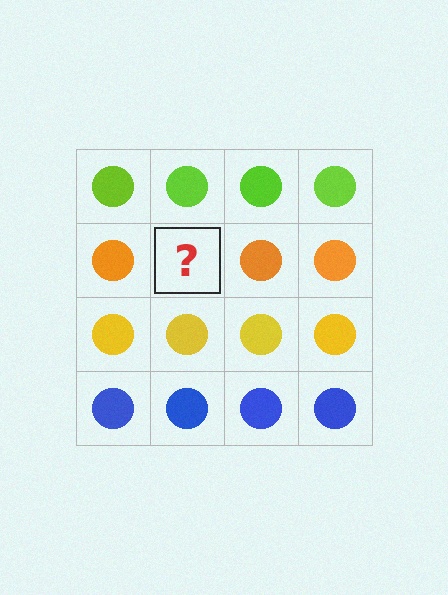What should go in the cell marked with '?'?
The missing cell should contain an orange circle.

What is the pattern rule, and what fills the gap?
The rule is that each row has a consistent color. The gap should be filled with an orange circle.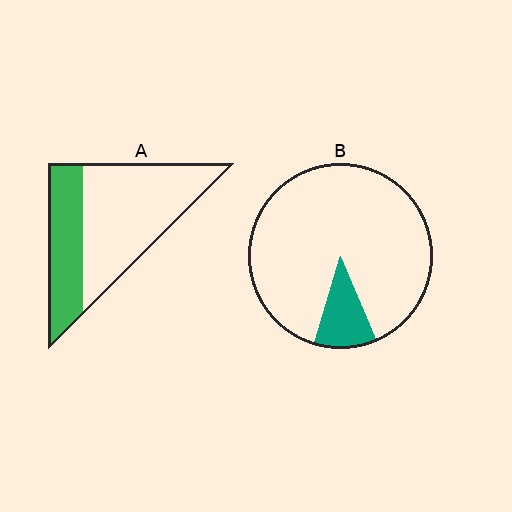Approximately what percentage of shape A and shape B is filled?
A is approximately 35% and B is approximately 10%.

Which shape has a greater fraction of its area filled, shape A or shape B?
Shape A.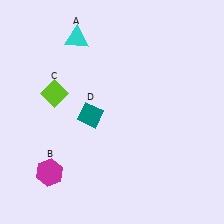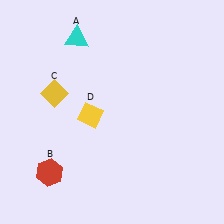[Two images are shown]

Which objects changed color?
B changed from magenta to red. C changed from lime to yellow. D changed from teal to yellow.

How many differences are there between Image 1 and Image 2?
There are 3 differences between the two images.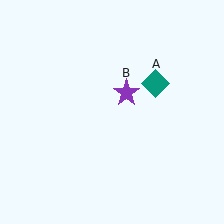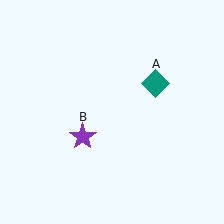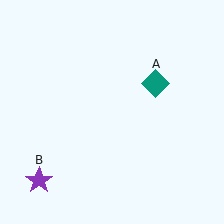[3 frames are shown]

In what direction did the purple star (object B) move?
The purple star (object B) moved down and to the left.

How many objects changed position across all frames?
1 object changed position: purple star (object B).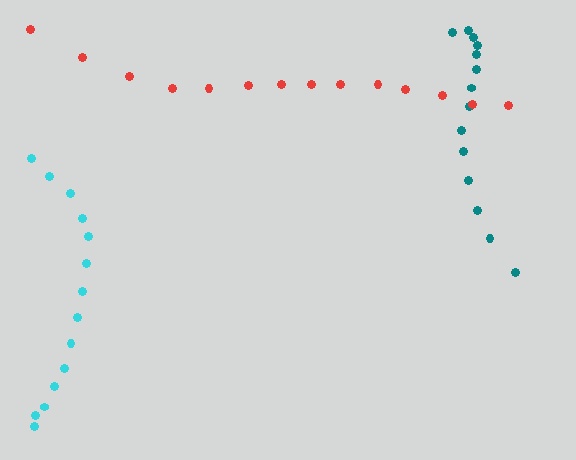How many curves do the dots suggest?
There are 3 distinct paths.